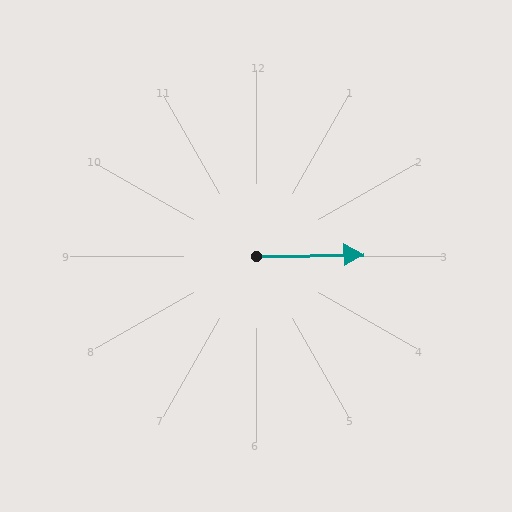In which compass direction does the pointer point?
East.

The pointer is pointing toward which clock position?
Roughly 3 o'clock.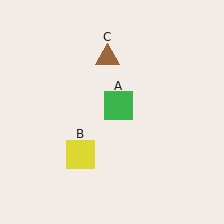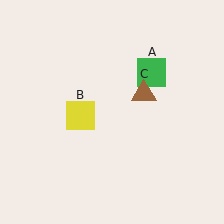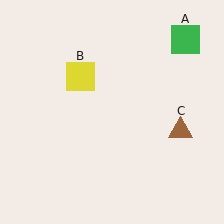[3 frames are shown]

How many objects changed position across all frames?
3 objects changed position: green square (object A), yellow square (object B), brown triangle (object C).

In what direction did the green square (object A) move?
The green square (object A) moved up and to the right.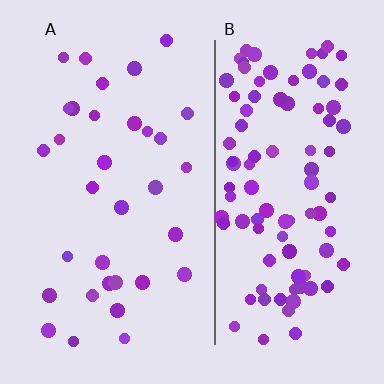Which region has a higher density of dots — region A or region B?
B (the right).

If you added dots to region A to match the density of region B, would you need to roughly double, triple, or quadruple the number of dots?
Approximately triple.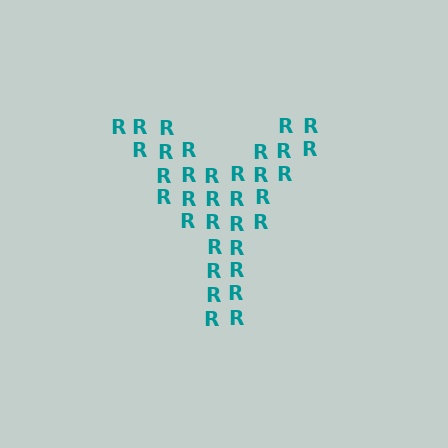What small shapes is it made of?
It is made of small letter R's.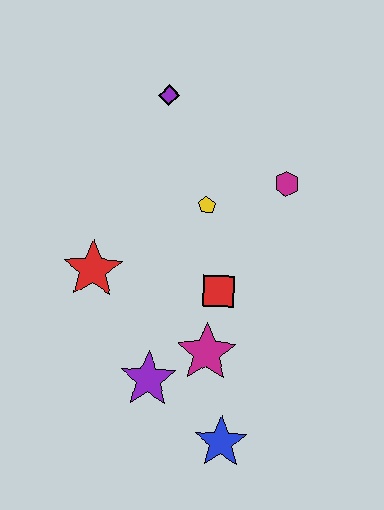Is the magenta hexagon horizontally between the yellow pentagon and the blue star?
No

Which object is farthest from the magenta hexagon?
The blue star is farthest from the magenta hexagon.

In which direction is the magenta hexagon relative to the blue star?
The magenta hexagon is above the blue star.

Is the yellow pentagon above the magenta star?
Yes